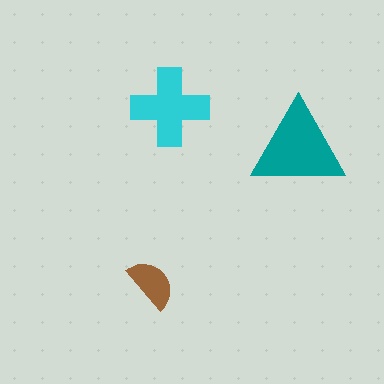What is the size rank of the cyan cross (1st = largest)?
2nd.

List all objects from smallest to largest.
The brown semicircle, the cyan cross, the teal triangle.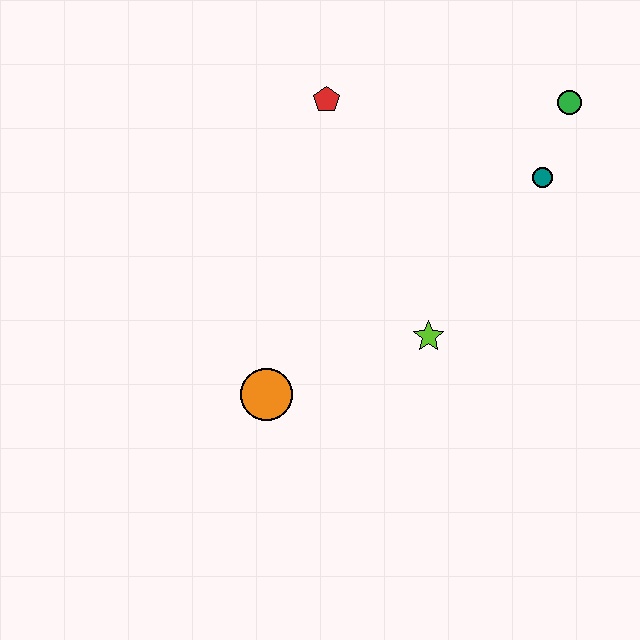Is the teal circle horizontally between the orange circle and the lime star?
No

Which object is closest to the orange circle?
The lime star is closest to the orange circle.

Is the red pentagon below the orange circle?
No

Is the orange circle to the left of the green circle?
Yes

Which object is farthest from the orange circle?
The green circle is farthest from the orange circle.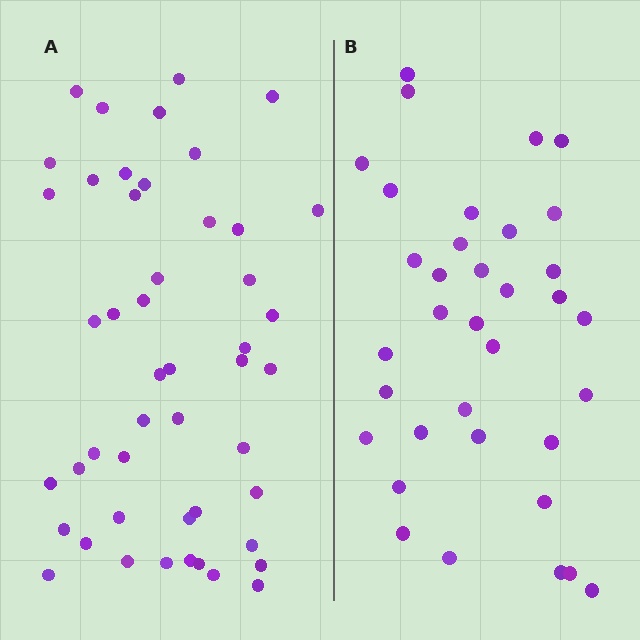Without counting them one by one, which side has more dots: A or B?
Region A (the left region) has more dots.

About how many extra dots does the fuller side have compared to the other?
Region A has approximately 15 more dots than region B.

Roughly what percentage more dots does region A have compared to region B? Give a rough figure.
About 35% more.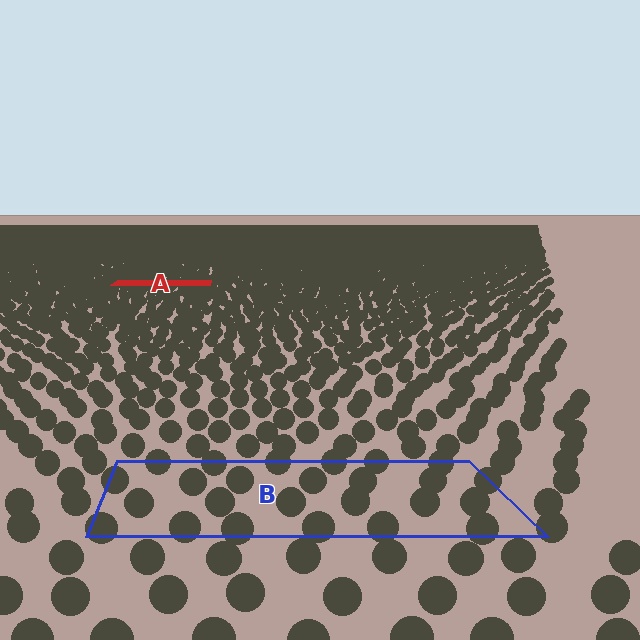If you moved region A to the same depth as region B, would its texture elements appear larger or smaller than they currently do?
They would appear larger. At a closer depth, the same texture elements are projected at a bigger on-screen size.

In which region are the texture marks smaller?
The texture marks are smaller in region A, because it is farther away.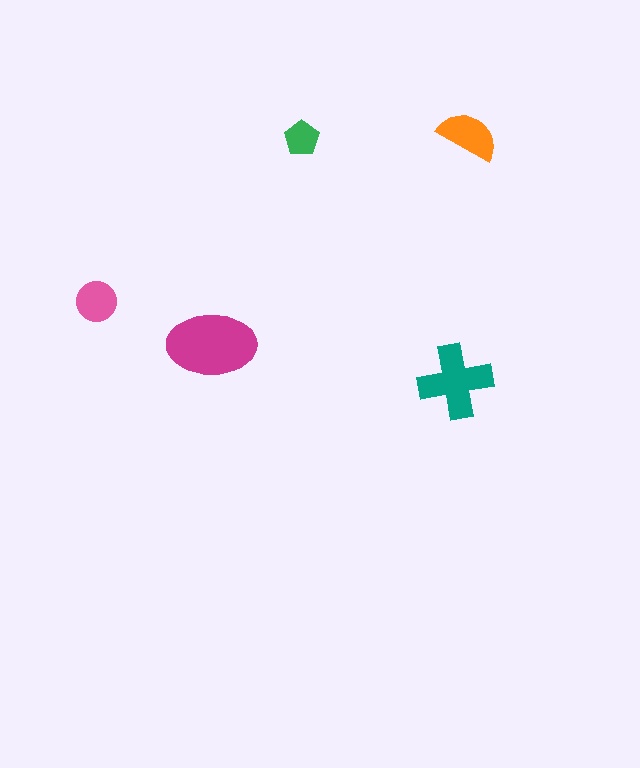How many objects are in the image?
There are 5 objects in the image.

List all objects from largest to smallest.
The magenta ellipse, the teal cross, the orange semicircle, the pink circle, the green pentagon.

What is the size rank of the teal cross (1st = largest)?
2nd.